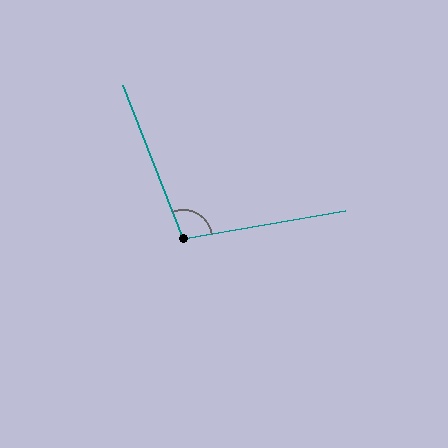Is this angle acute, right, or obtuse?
It is obtuse.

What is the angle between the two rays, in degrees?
Approximately 101 degrees.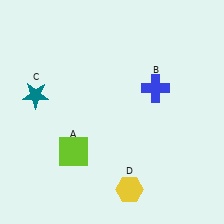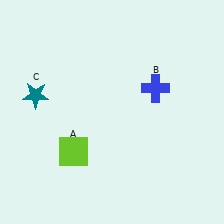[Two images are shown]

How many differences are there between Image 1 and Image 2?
There is 1 difference between the two images.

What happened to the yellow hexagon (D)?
The yellow hexagon (D) was removed in Image 2. It was in the bottom-right area of Image 1.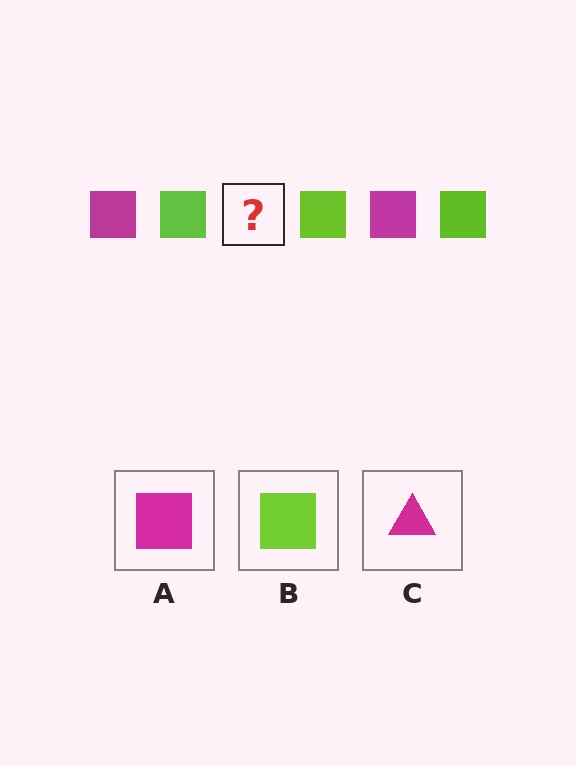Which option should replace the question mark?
Option A.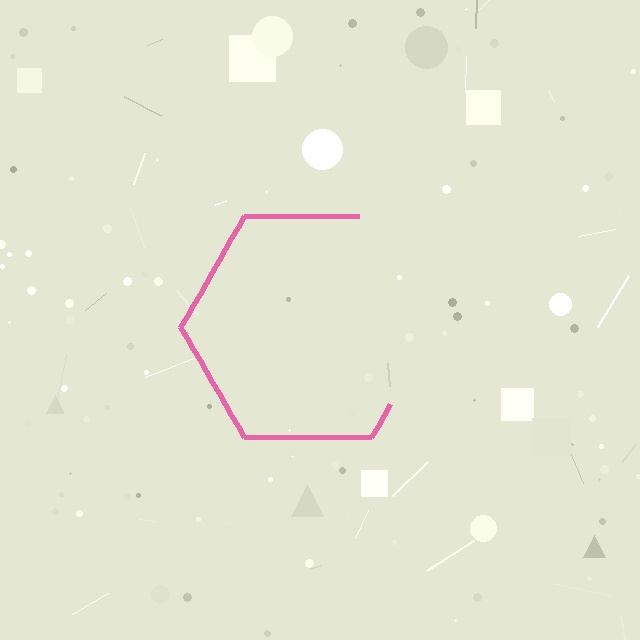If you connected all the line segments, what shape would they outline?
They would outline a hexagon.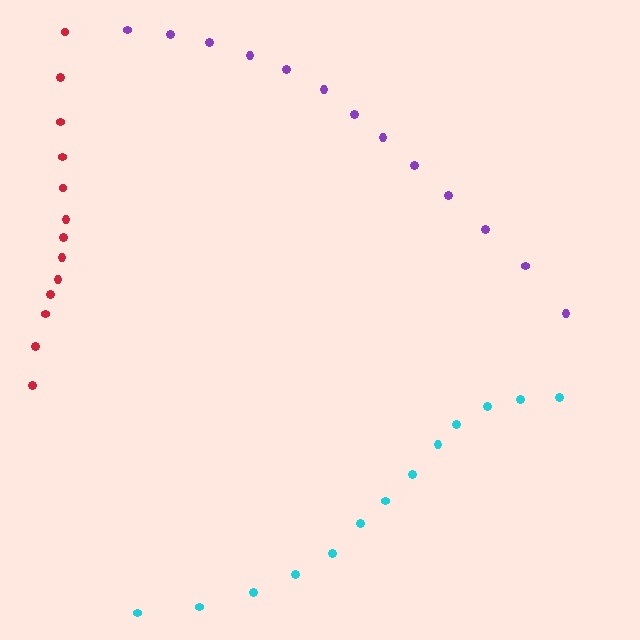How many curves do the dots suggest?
There are 3 distinct paths.